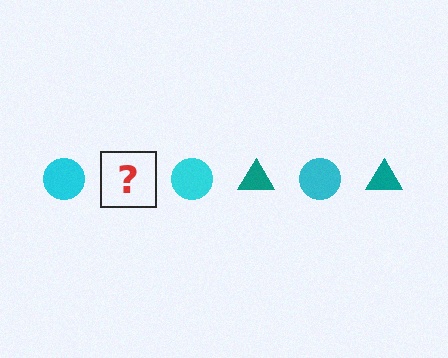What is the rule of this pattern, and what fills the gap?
The rule is that the pattern alternates between cyan circle and teal triangle. The gap should be filled with a teal triangle.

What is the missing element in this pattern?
The missing element is a teal triangle.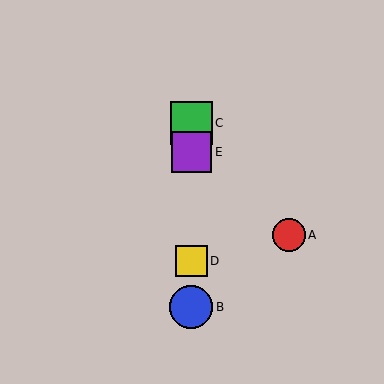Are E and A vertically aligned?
No, E is at x≈191 and A is at x≈289.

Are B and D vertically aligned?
Yes, both are at x≈191.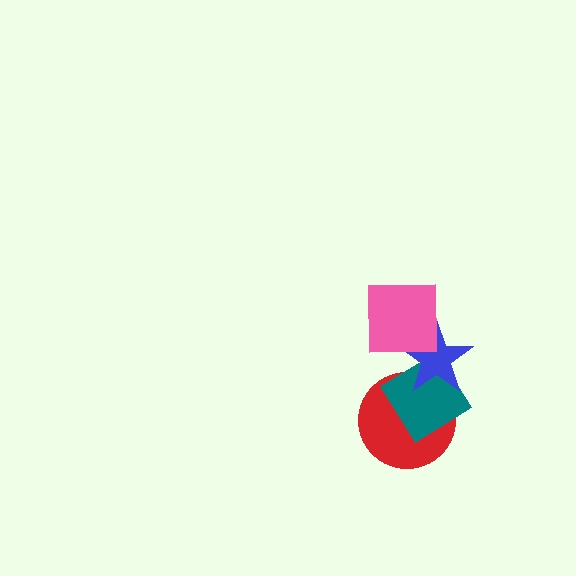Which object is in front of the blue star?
The pink square is in front of the blue star.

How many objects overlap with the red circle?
2 objects overlap with the red circle.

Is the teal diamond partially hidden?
Yes, it is partially covered by another shape.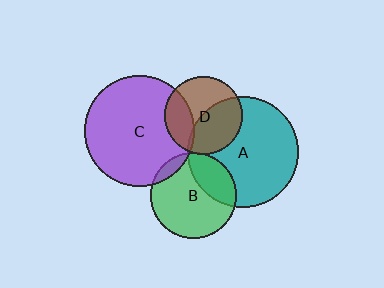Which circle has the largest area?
Circle A (teal).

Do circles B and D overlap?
Yes.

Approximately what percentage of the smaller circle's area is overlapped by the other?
Approximately 5%.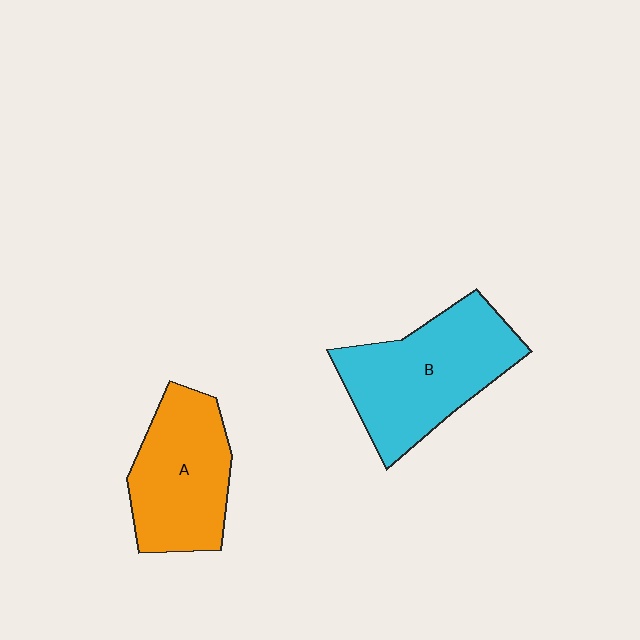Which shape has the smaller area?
Shape A (orange).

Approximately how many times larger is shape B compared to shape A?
Approximately 1.2 times.